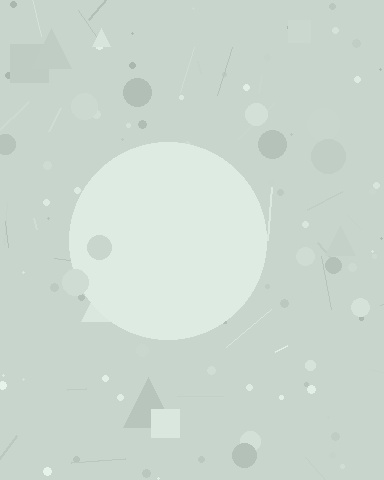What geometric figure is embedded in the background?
A circle is embedded in the background.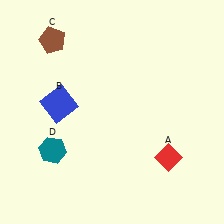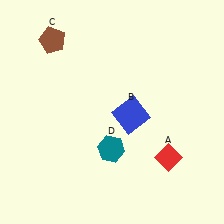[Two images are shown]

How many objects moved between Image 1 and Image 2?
2 objects moved between the two images.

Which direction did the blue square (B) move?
The blue square (B) moved right.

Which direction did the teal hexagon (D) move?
The teal hexagon (D) moved right.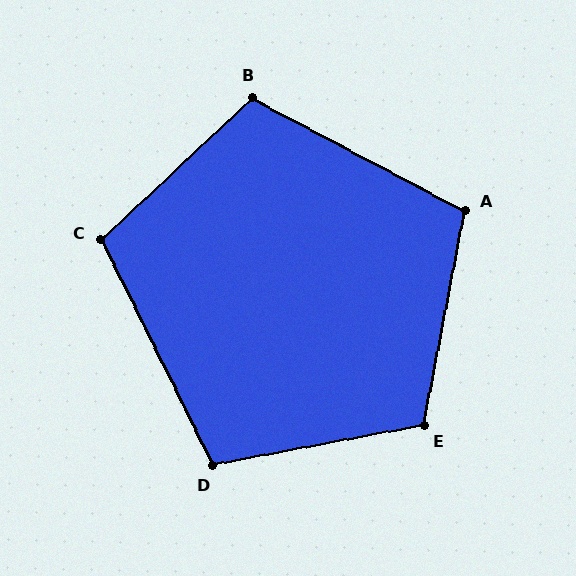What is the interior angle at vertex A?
Approximately 107 degrees (obtuse).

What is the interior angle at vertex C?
Approximately 107 degrees (obtuse).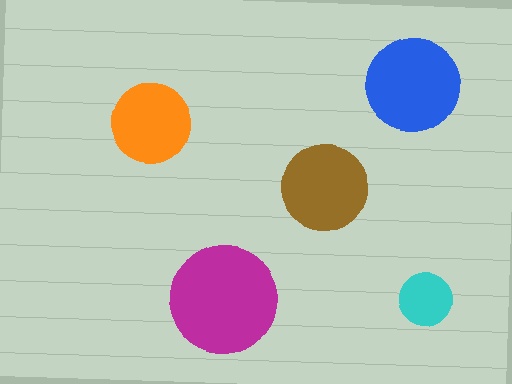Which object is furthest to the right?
The cyan circle is rightmost.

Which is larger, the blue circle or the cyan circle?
The blue one.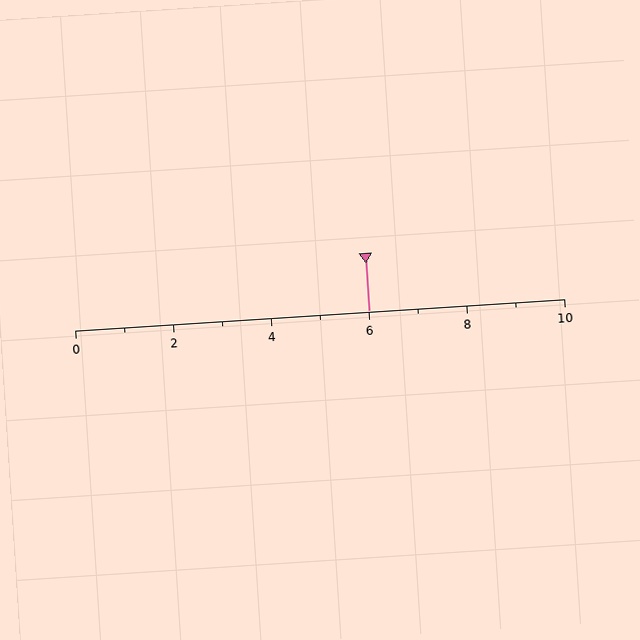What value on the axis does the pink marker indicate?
The marker indicates approximately 6.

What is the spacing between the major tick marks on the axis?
The major ticks are spaced 2 apart.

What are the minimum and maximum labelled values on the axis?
The axis runs from 0 to 10.